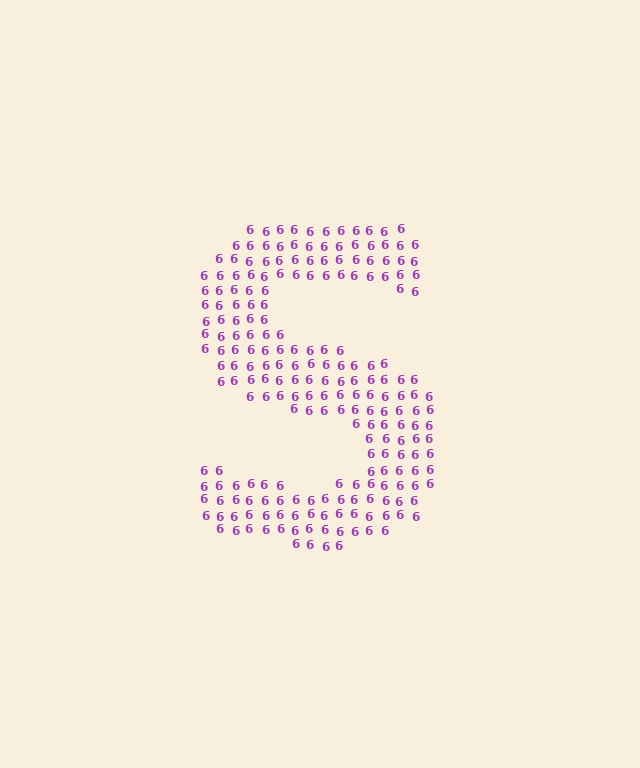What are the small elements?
The small elements are digit 6's.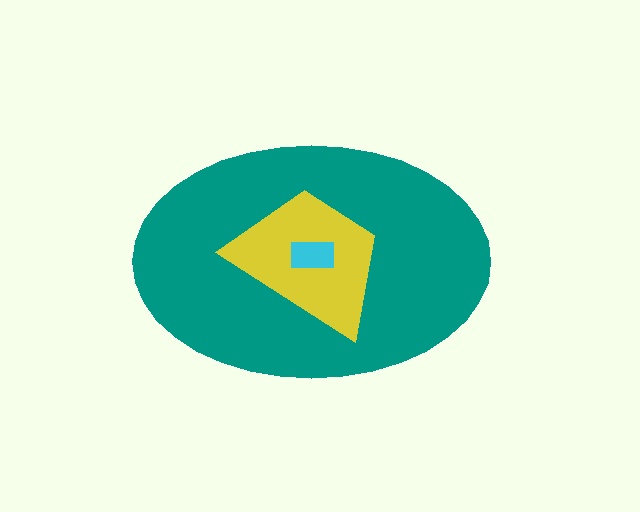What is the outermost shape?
The teal ellipse.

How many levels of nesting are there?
3.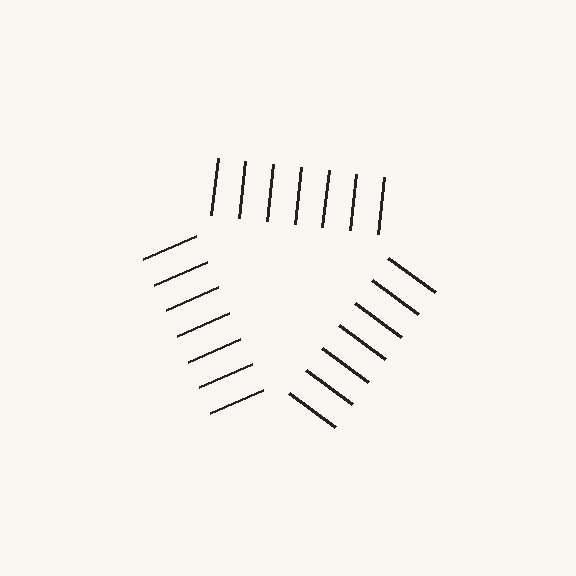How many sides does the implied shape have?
3 sides — the line-ends trace a triangle.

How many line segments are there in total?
21 — 7 along each of the 3 edges.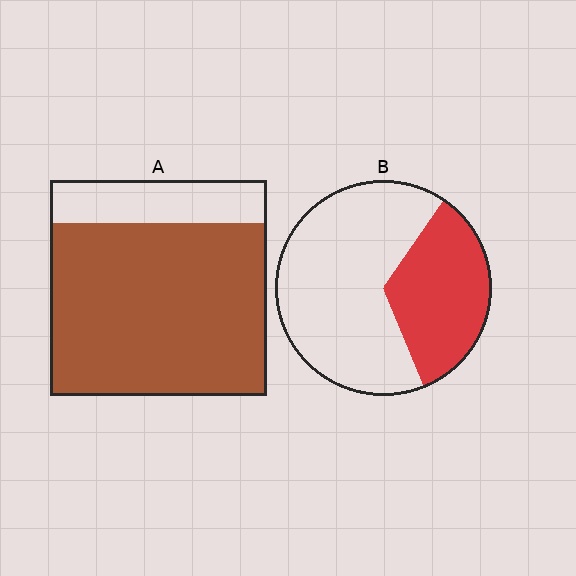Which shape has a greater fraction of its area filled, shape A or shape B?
Shape A.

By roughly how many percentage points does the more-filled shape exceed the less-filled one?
By roughly 45 percentage points (A over B).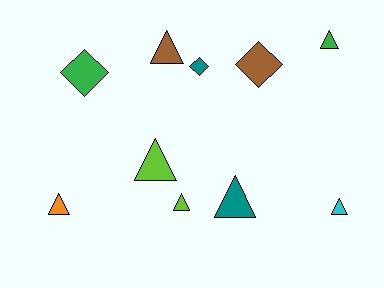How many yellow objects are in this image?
There are no yellow objects.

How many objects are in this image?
There are 10 objects.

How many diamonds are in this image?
There are 3 diamonds.